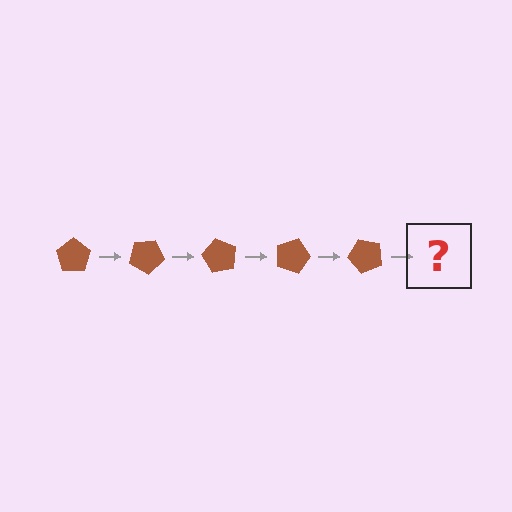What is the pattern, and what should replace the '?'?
The pattern is that the pentagon rotates 30 degrees each step. The '?' should be a brown pentagon rotated 150 degrees.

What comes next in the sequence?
The next element should be a brown pentagon rotated 150 degrees.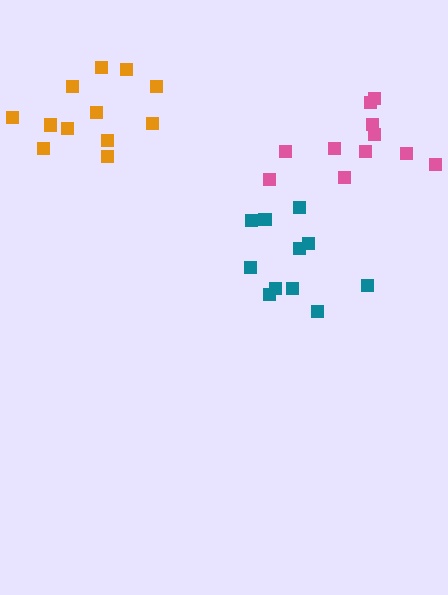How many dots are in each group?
Group 1: 11 dots, Group 2: 11 dots, Group 3: 12 dots (34 total).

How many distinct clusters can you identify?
There are 3 distinct clusters.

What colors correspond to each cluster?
The clusters are colored: pink, teal, orange.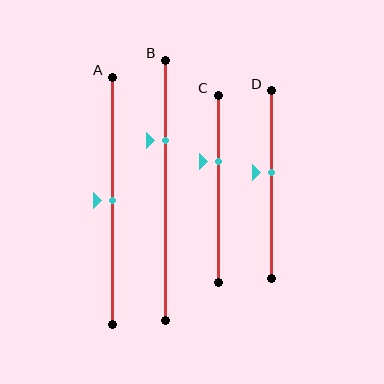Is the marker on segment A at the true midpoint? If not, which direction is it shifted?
Yes, the marker on segment A is at the true midpoint.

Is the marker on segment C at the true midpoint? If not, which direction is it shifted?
No, the marker on segment C is shifted upward by about 14% of the segment length.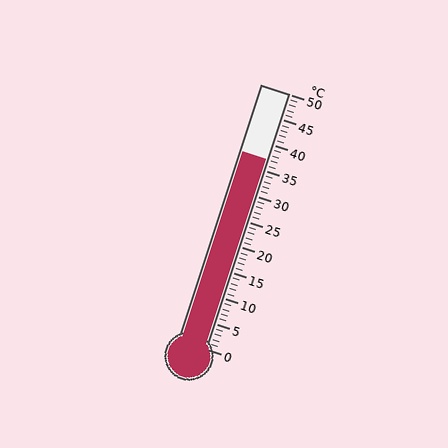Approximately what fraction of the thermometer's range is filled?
The thermometer is filled to approximately 75% of its range.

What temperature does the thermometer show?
The thermometer shows approximately 37°C.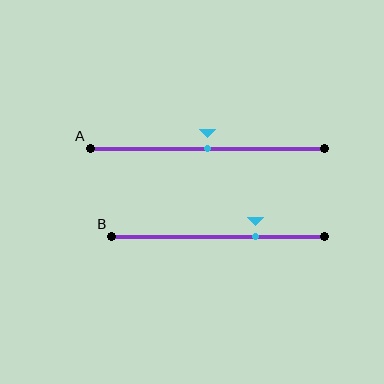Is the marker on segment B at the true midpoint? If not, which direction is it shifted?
No, the marker on segment B is shifted to the right by about 18% of the segment length.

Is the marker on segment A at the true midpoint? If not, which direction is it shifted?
Yes, the marker on segment A is at the true midpoint.